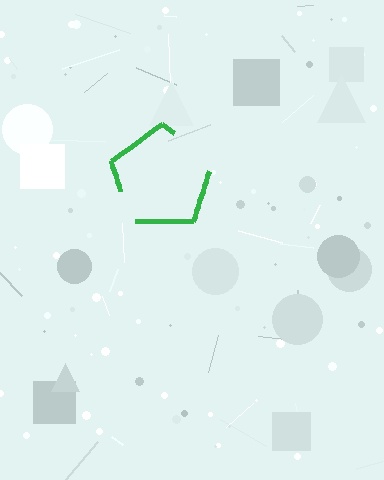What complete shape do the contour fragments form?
The contour fragments form a pentagon.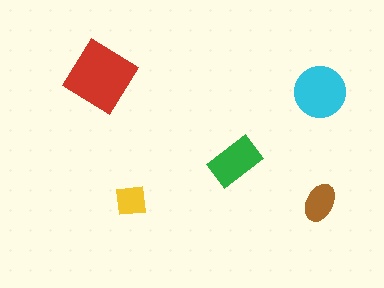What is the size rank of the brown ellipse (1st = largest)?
4th.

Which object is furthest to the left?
The red diamond is leftmost.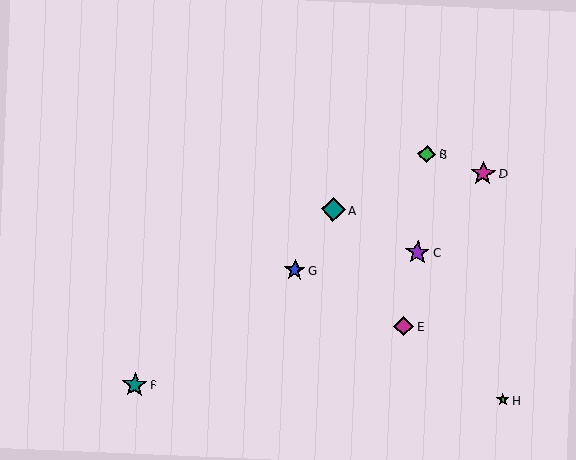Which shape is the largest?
The teal star (labeled F) is the largest.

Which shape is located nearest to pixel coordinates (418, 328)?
The magenta diamond (labeled E) at (404, 326) is nearest to that location.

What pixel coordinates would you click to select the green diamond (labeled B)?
Click at (427, 154) to select the green diamond B.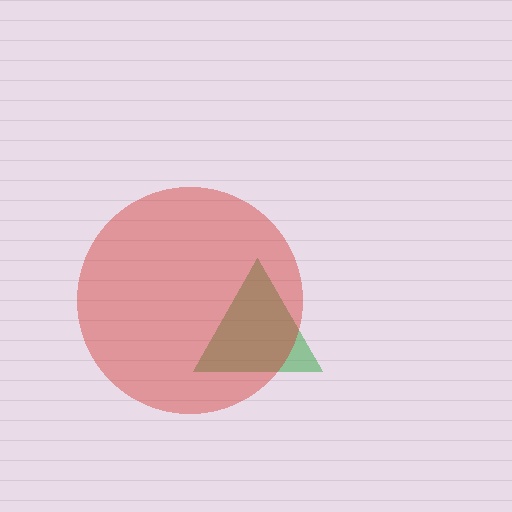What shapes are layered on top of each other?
The layered shapes are: a green triangle, a red circle.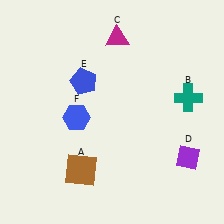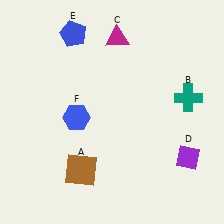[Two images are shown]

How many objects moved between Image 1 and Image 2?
1 object moved between the two images.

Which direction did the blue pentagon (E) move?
The blue pentagon (E) moved up.